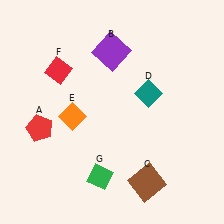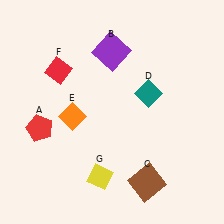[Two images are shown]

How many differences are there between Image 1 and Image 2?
There is 1 difference between the two images.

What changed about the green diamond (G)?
In Image 1, G is green. In Image 2, it changed to yellow.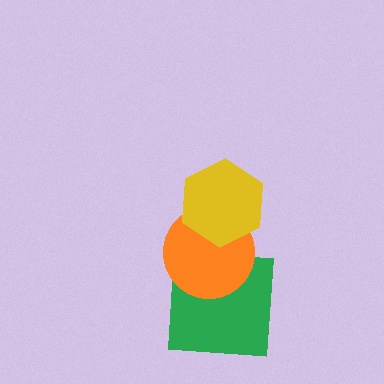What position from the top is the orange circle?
The orange circle is 2nd from the top.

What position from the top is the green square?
The green square is 3rd from the top.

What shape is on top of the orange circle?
The yellow hexagon is on top of the orange circle.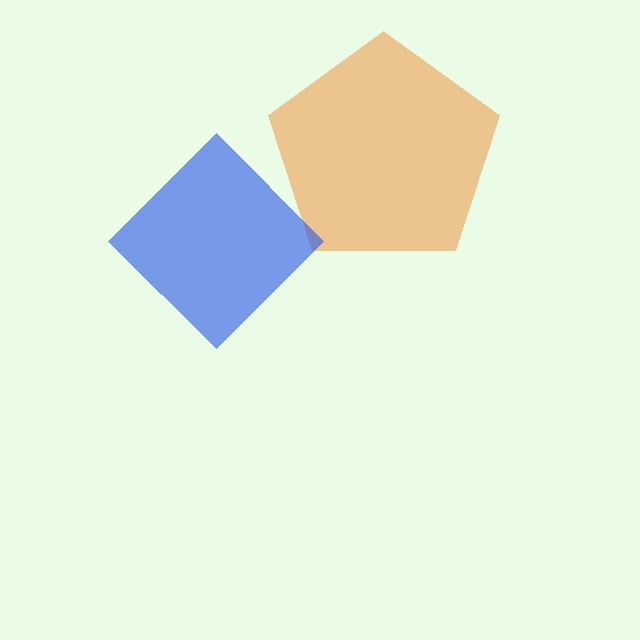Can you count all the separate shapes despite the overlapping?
Yes, there are 2 separate shapes.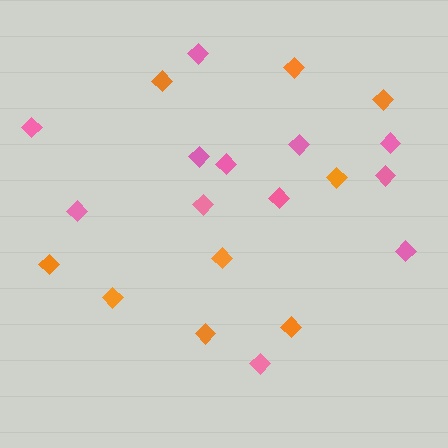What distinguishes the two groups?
There are 2 groups: one group of pink diamonds (12) and one group of orange diamonds (9).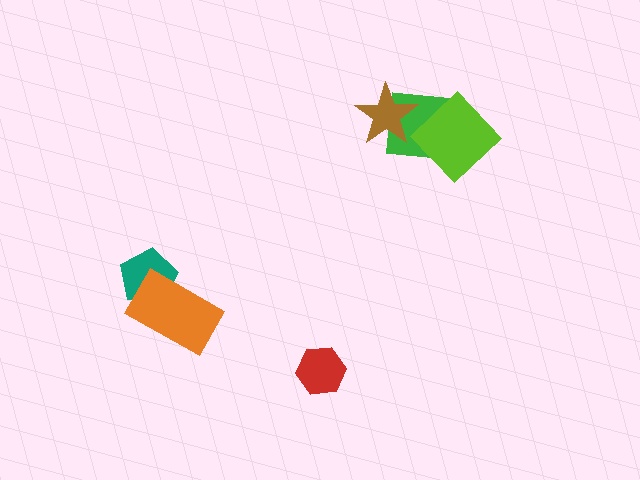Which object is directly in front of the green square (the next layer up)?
The brown star is directly in front of the green square.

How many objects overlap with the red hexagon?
0 objects overlap with the red hexagon.